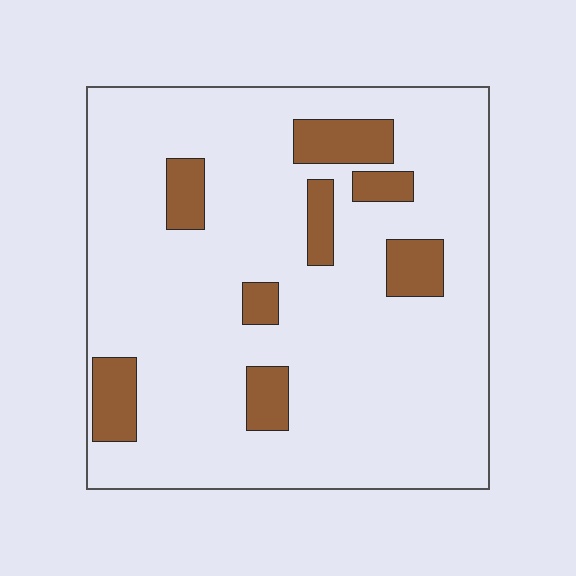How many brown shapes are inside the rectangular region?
8.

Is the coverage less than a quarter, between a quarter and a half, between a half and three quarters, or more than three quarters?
Less than a quarter.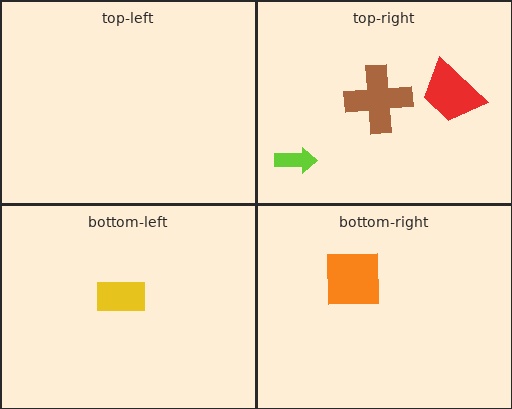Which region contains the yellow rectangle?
The bottom-left region.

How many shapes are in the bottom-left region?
1.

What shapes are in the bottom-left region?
The yellow rectangle.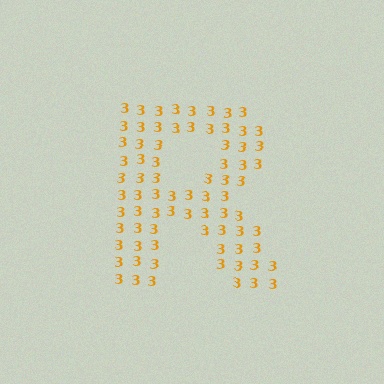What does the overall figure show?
The overall figure shows the letter R.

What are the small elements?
The small elements are digit 3's.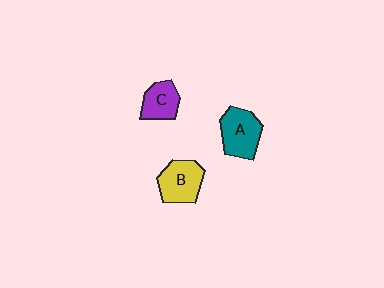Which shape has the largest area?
Shape A (teal).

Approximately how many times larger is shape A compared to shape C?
Approximately 1.4 times.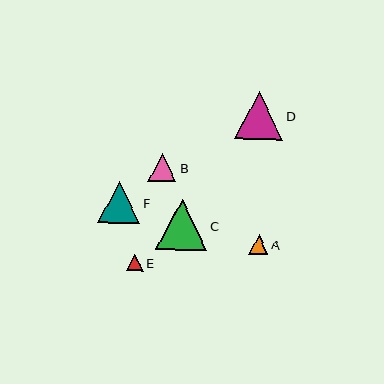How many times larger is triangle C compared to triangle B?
Triangle C is approximately 1.8 times the size of triangle B.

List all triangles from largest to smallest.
From largest to smallest: C, D, F, B, A, E.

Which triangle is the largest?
Triangle C is the largest with a size of approximately 50 pixels.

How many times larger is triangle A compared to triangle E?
Triangle A is approximately 1.2 times the size of triangle E.